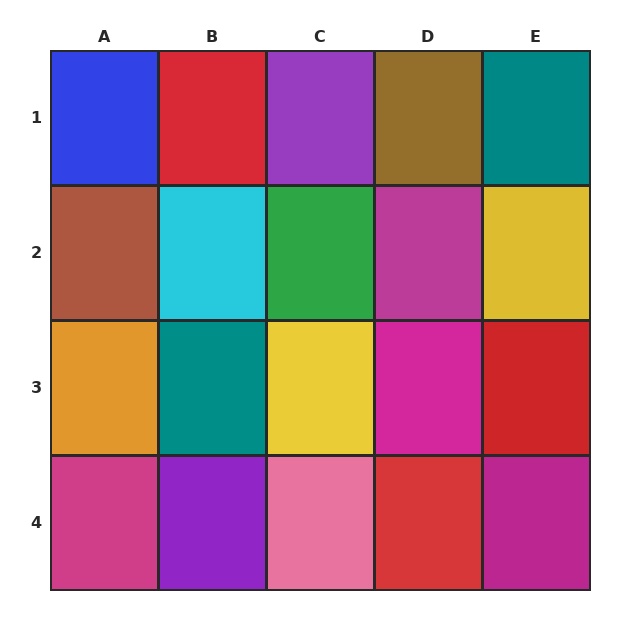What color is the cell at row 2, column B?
Cyan.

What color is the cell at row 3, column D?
Magenta.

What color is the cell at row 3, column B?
Teal.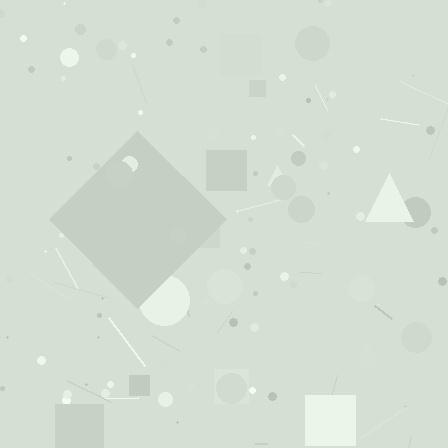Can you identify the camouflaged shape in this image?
The camouflaged shape is a diamond.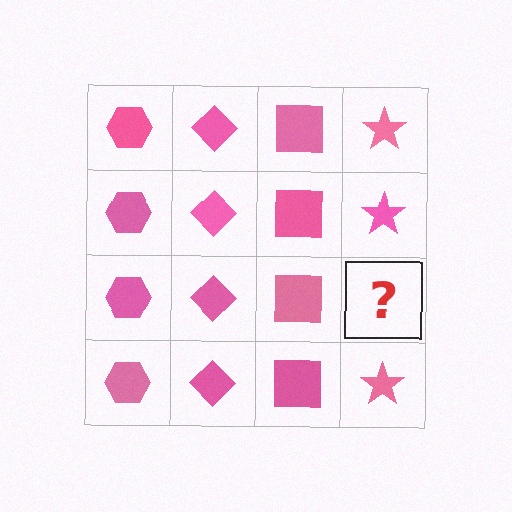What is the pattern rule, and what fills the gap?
The rule is that each column has a consistent shape. The gap should be filled with a pink star.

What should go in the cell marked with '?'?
The missing cell should contain a pink star.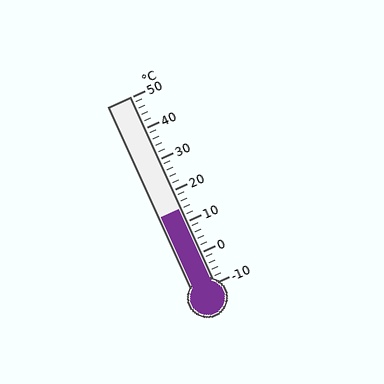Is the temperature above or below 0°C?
The temperature is above 0°C.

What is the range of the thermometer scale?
The thermometer scale ranges from -10°C to 50°C.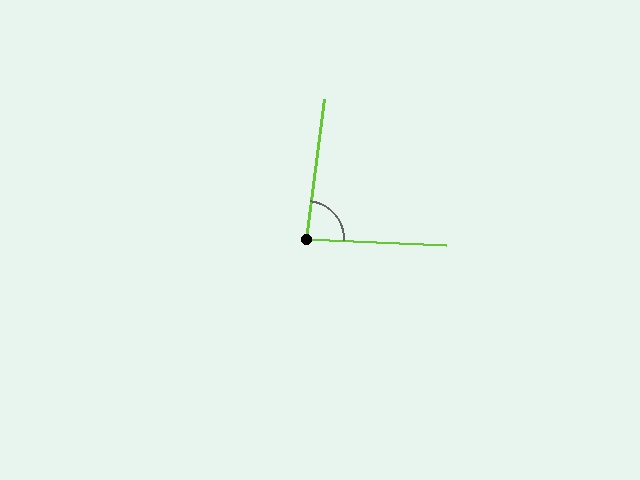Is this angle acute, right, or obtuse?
It is approximately a right angle.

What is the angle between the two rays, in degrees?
Approximately 85 degrees.